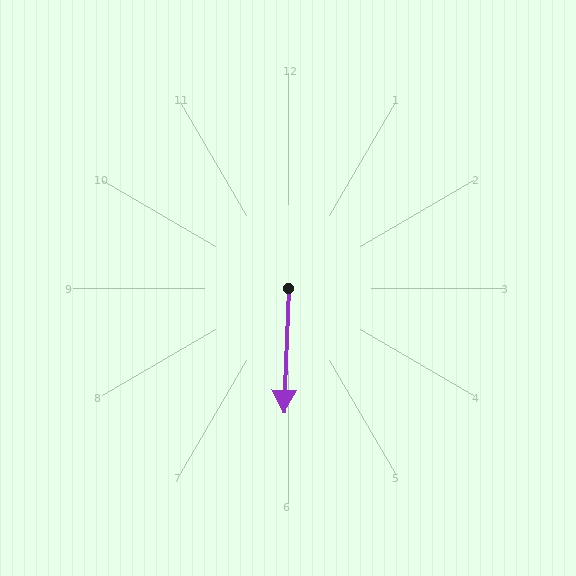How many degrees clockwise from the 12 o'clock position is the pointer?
Approximately 182 degrees.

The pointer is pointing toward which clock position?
Roughly 6 o'clock.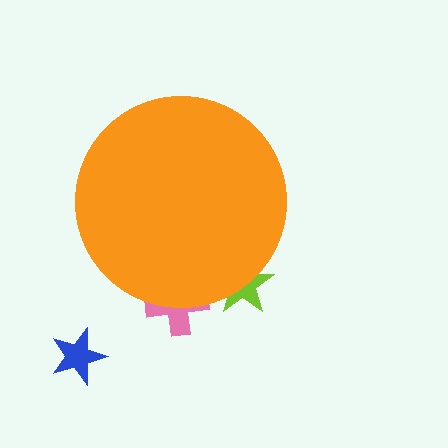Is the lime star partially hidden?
Yes, the lime star is partially hidden behind the orange circle.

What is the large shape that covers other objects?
An orange circle.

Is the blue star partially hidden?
No, the blue star is fully visible.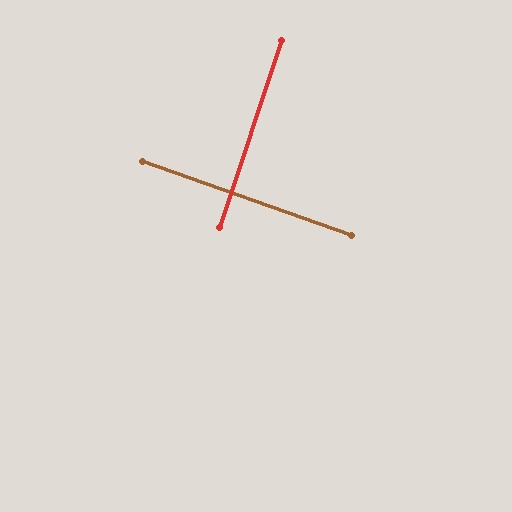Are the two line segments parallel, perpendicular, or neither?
Perpendicular — they meet at approximately 89°.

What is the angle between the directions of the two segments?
Approximately 89 degrees.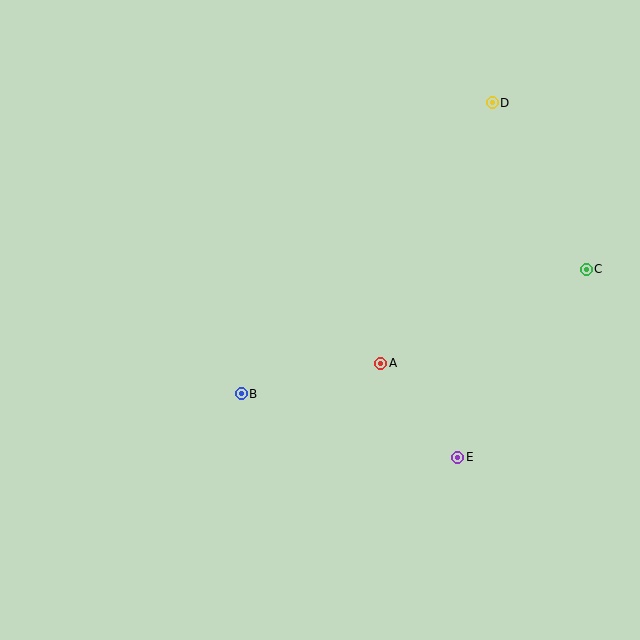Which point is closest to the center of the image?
Point A at (381, 363) is closest to the center.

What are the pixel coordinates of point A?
Point A is at (381, 363).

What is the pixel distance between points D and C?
The distance between D and C is 191 pixels.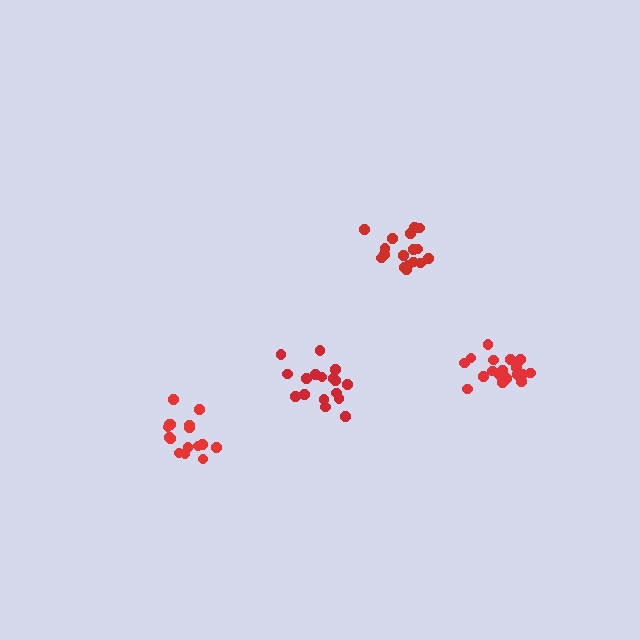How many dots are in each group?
Group 1: 17 dots, Group 2: 16 dots, Group 3: 17 dots, Group 4: 18 dots (68 total).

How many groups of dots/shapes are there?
There are 4 groups.